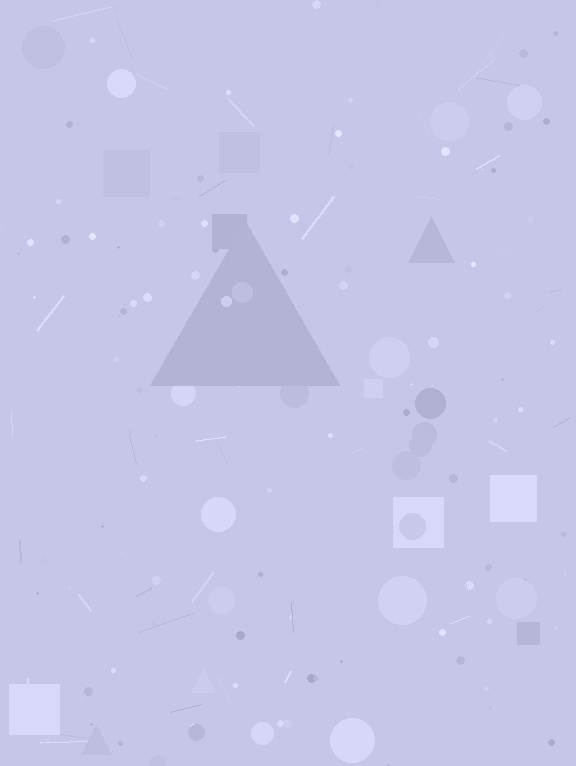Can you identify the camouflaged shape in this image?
The camouflaged shape is a triangle.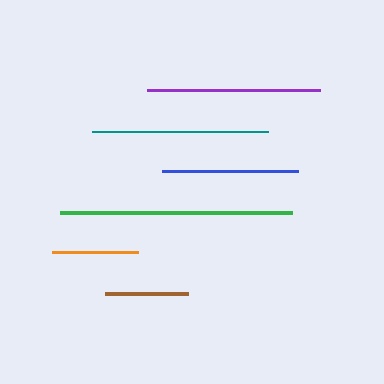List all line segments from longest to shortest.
From longest to shortest: green, teal, purple, blue, orange, brown.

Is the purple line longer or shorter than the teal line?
The teal line is longer than the purple line.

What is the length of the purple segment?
The purple segment is approximately 173 pixels long.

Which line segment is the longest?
The green line is the longest at approximately 232 pixels.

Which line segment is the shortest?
The brown line is the shortest at approximately 82 pixels.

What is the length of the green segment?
The green segment is approximately 232 pixels long.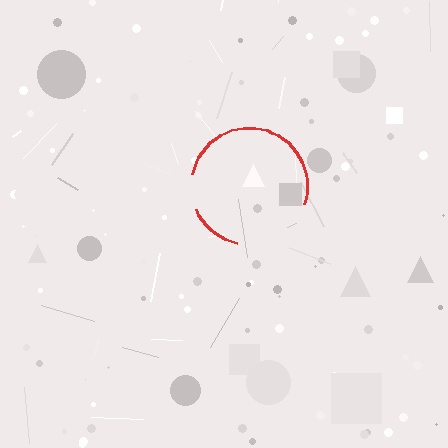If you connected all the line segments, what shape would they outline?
They would outline a circle.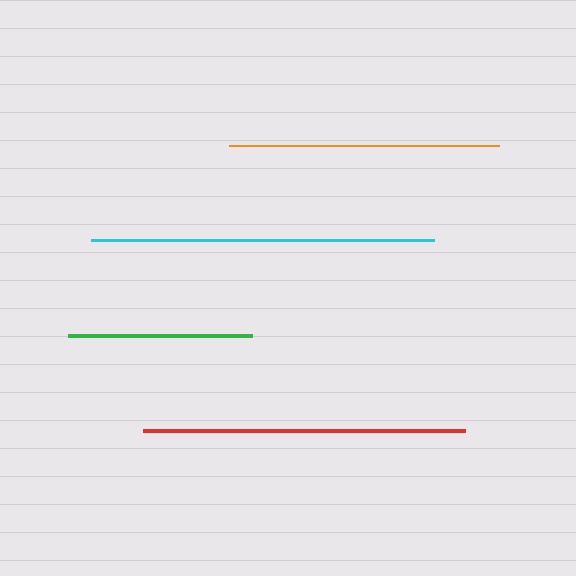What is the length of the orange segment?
The orange segment is approximately 271 pixels long.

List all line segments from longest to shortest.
From longest to shortest: cyan, red, orange, green.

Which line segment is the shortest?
The green line is the shortest at approximately 184 pixels.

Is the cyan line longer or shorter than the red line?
The cyan line is longer than the red line.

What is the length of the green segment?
The green segment is approximately 184 pixels long.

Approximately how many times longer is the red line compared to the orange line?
The red line is approximately 1.2 times the length of the orange line.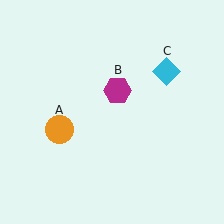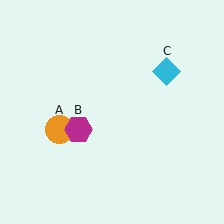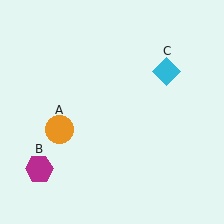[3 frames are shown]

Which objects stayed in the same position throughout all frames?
Orange circle (object A) and cyan diamond (object C) remained stationary.